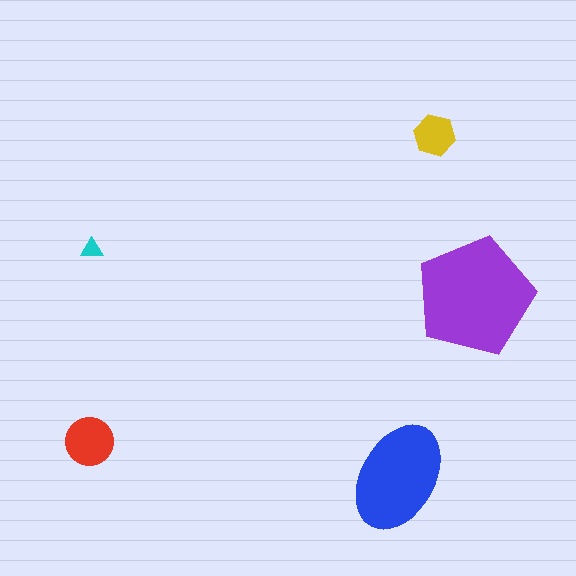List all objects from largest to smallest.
The purple pentagon, the blue ellipse, the red circle, the yellow hexagon, the cyan triangle.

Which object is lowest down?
The blue ellipse is bottommost.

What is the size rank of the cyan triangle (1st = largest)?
5th.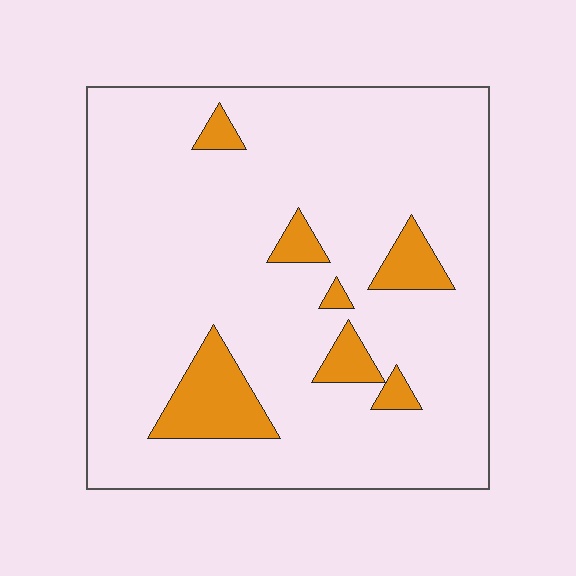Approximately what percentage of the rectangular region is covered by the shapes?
Approximately 10%.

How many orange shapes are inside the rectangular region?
7.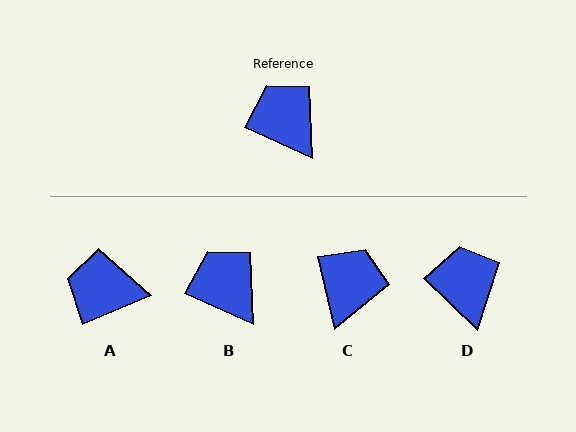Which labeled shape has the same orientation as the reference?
B.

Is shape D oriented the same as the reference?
No, it is off by about 20 degrees.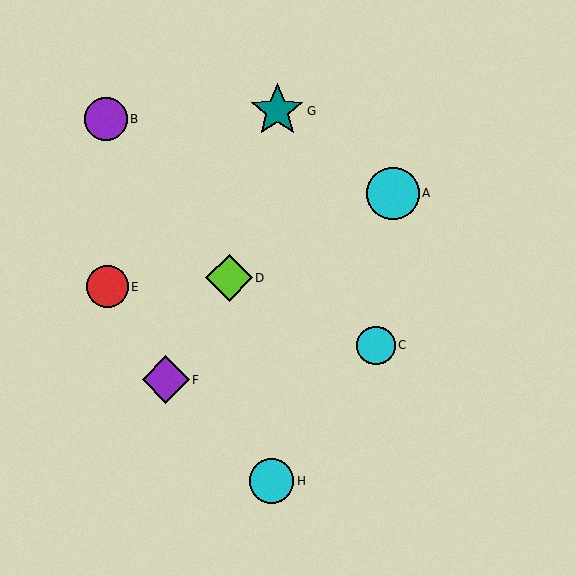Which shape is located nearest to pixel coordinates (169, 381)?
The purple diamond (labeled F) at (166, 380) is nearest to that location.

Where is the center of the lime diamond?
The center of the lime diamond is at (229, 278).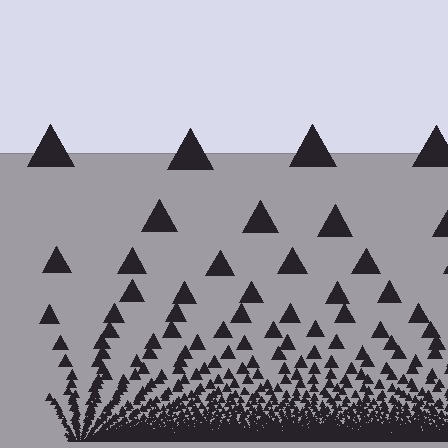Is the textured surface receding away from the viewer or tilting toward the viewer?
The surface appears to tilt toward the viewer. Texture elements get larger and sparser toward the top.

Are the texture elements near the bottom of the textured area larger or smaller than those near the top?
Smaller. The gradient is inverted — elements near the bottom are smaller and denser.